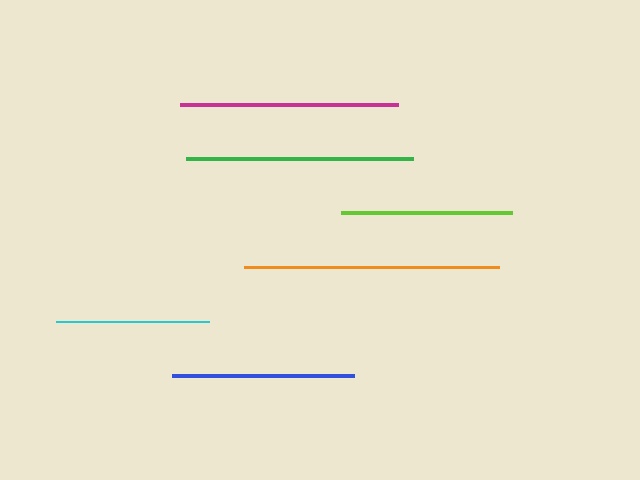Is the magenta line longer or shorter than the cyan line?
The magenta line is longer than the cyan line.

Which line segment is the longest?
The orange line is the longest at approximately 255 pixels.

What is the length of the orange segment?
The orange segment is approximately 255 pixels long.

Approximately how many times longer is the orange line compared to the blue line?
The orange line is approximately 1.4 times the length of the blue line.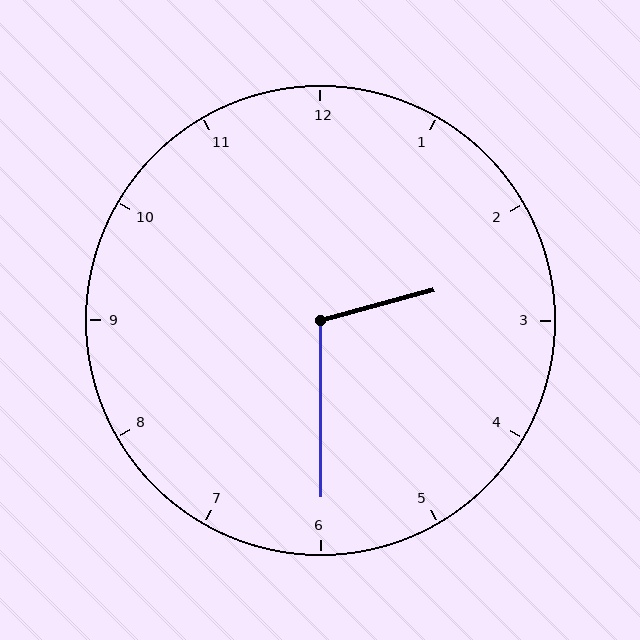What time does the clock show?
2:30.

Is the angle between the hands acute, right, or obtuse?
It is obtuse.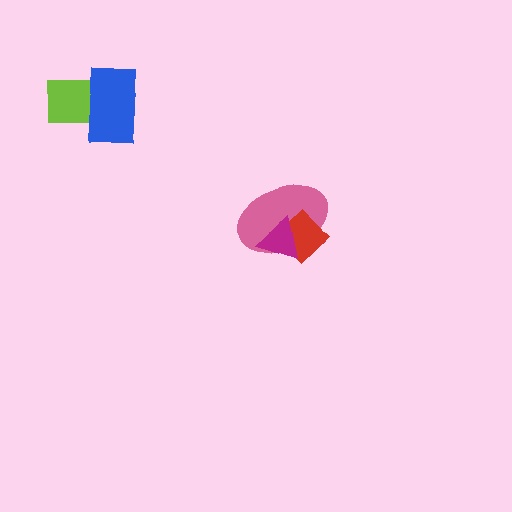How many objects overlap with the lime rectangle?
1 object overlaps with the lime rectangle.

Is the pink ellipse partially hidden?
Yes, it is partially covered by another shape.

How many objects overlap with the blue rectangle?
1 object overlaps with the blue rectangle.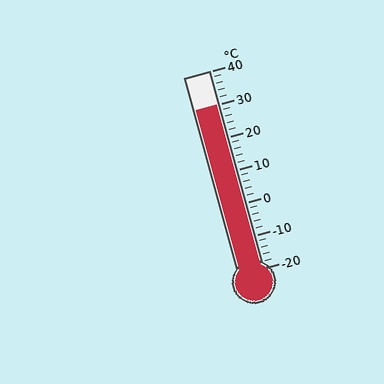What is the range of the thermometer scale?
The thermometer scale ranges from -20°C to 40°C.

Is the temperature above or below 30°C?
The temperature is at 30°C.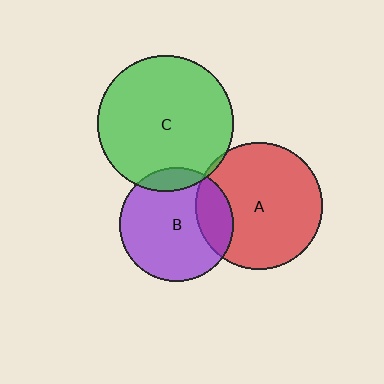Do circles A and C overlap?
Yes.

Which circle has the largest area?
Circle C (green).